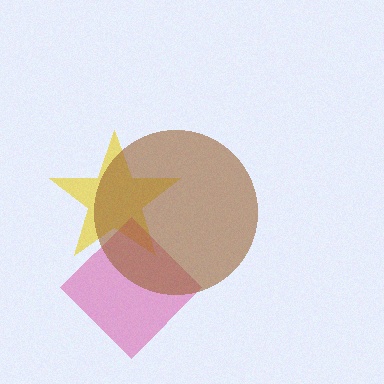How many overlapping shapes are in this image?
There are 3 overlapping shapes in the image.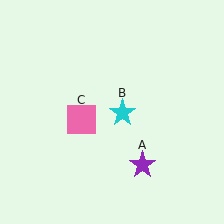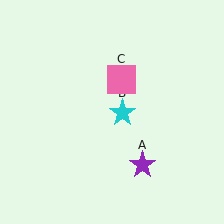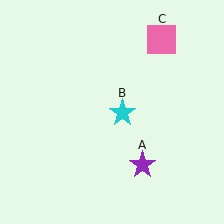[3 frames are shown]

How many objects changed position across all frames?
1 object changed position: pink square (object C).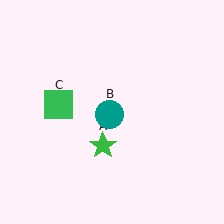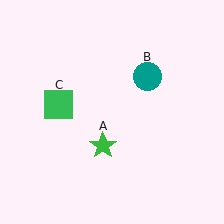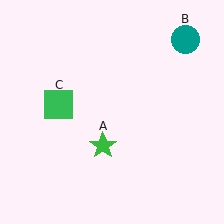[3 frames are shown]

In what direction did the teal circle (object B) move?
The teal circle (object B) moved up and to the right.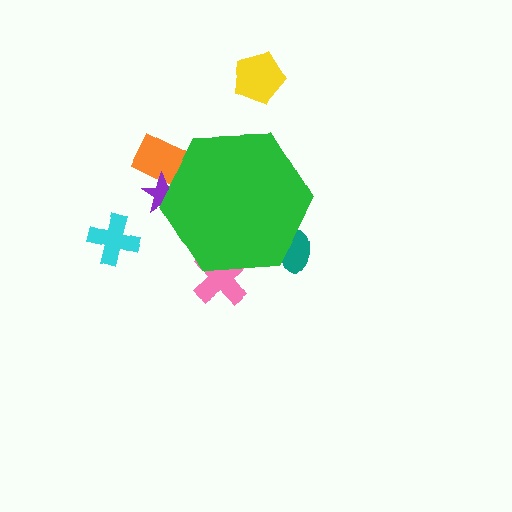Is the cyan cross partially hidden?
No, the cyan cross is fully visible.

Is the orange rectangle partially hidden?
Yes, the orange rectangle is partially hidden behind the green hexagon.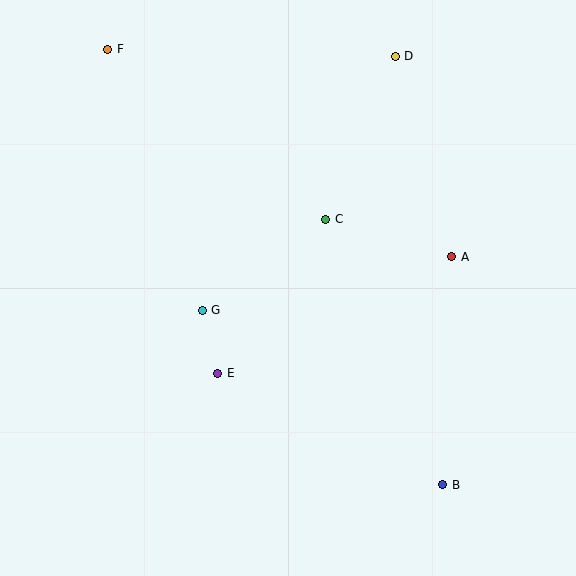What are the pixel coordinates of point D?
Point D is at (395, 56).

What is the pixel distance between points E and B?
The distance between E and B is 251 pixels.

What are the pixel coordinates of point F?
Point F is at (108, 49).